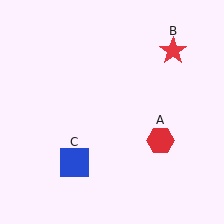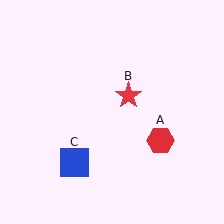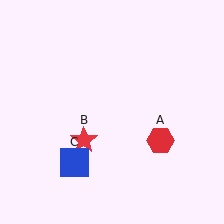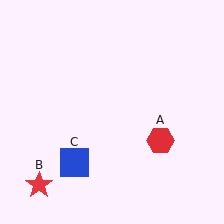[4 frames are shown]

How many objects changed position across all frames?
1 object changed position: red star (object B).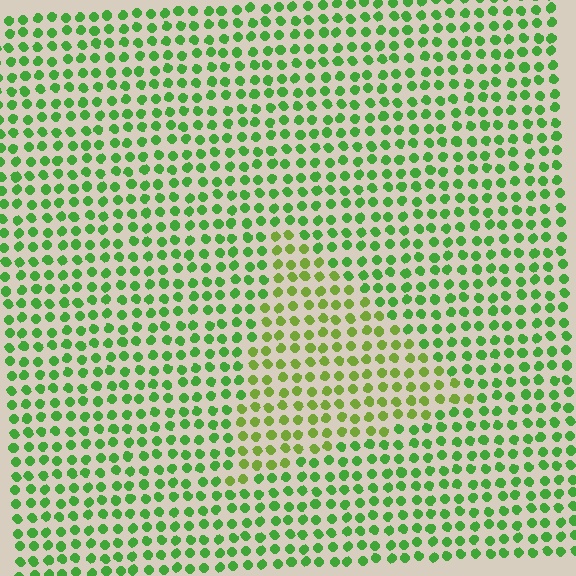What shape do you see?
I see a triangle.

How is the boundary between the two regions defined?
The boundary is defined purely by a slight shift in hue (about 28 degrees). Spacing, size, and orientation are identical on both sides.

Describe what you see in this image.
The image is filled with small green elements in a uniform arrangement. A triangle-shaped region is visible where the elements are tinted to a slightly different hue, forming a subtle color boundary.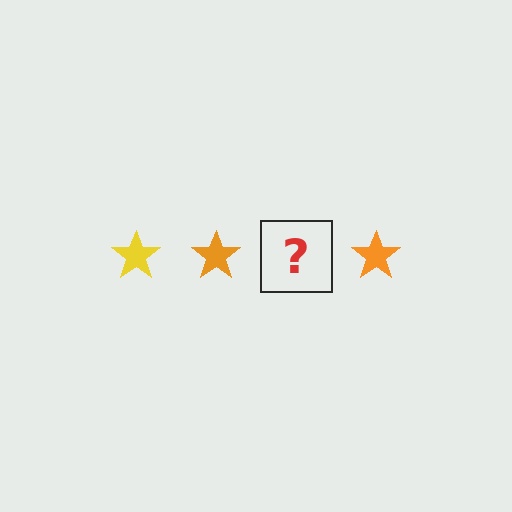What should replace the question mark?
The question mark should be replaced with a yellow star.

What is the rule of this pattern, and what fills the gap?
The rule is that the pattern cycles through yellow, orange stars. The gap should be filled with a yellow star.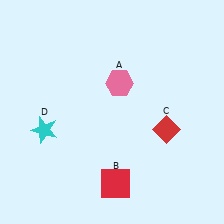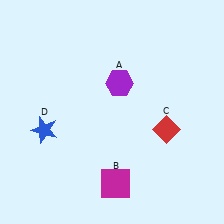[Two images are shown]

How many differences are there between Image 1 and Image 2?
There are 3 differences between the two images.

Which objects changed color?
A changed from pink to purple. B changed from red to magenta. D changed from cyan to blue.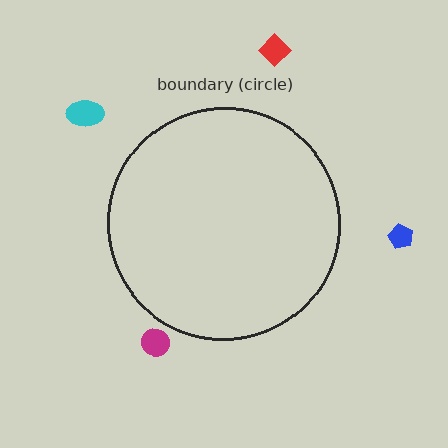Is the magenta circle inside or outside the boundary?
Outside.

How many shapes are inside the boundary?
0 inside, 4 outside.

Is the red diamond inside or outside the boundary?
Outside.